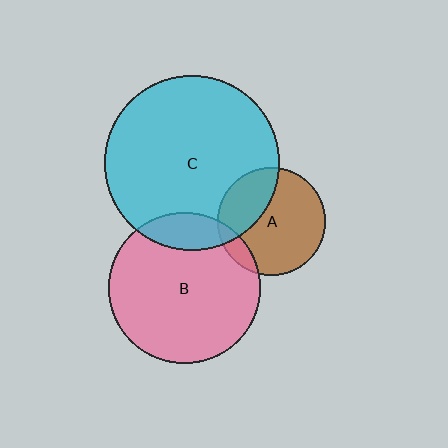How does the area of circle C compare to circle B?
Approximately 1.3 times.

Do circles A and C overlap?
Yes.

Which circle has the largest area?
Circle C (cyan).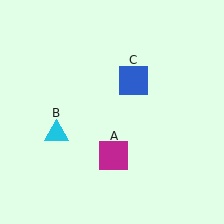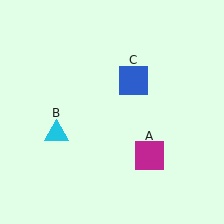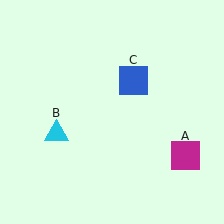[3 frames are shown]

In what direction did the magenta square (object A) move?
The magenta square (object A) moved right.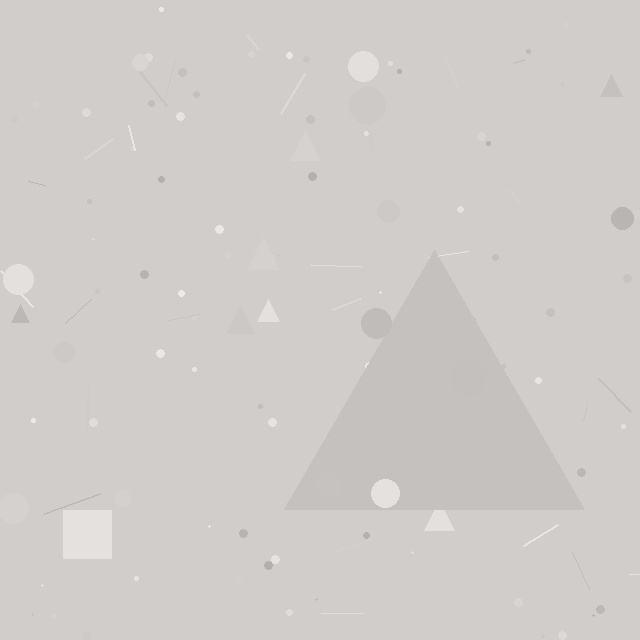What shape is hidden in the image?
A triangle is hidden in the image.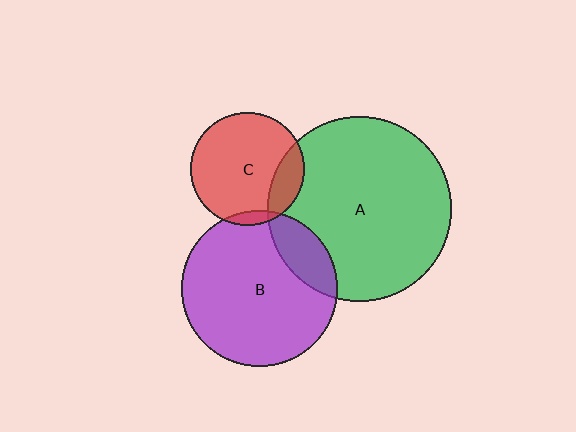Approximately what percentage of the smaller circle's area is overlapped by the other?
Approximately 20%.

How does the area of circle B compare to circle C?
Approximately 1.9 times.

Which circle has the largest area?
Circle A (green).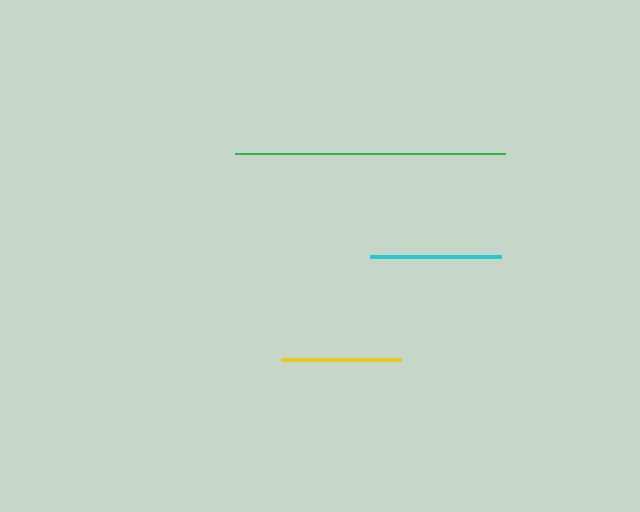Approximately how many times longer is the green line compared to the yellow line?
The green line is approximately 2.2 times the length of the yellow line.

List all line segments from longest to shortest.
From longest to shortest: green, cyan, yellow.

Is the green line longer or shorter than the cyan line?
The green line is longer than the cyan line.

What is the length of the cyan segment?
The cyan segment is approximately 131 pixels long.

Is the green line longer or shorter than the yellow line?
The green line is longer than the yellow line.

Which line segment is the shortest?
The yellow line is the shortest at approximately 121 pixels.